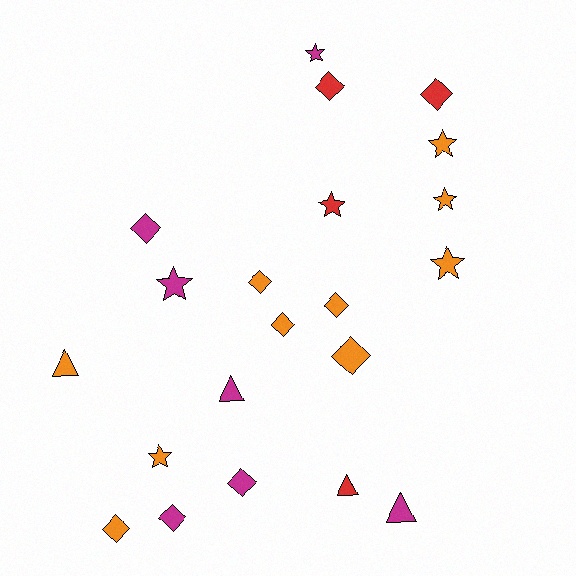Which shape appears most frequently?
Diamond, with 10 objects.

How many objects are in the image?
There are 21 objects.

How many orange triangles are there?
There is 1 orange triangle.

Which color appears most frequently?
Orange, with 10 objects.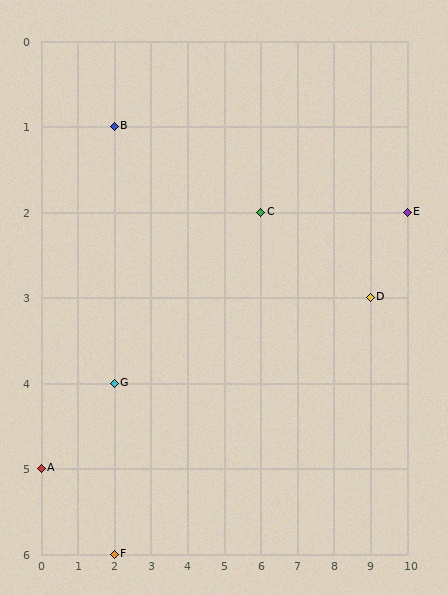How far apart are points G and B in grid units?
Points G and B are 3 rows apart.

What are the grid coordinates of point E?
Point E is at grid coordinates (10, 2).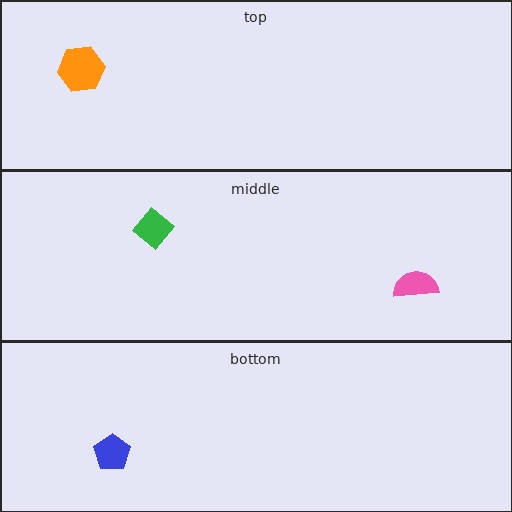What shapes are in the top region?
The orange hexagon.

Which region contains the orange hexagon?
The top region.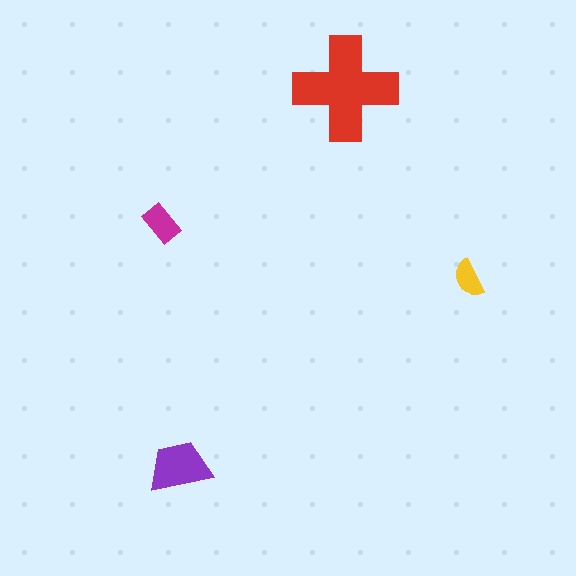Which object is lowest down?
The purple trapezoid is bottommost.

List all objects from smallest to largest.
The yellow semicircle, the magenta rectangle, the purple trapezoid, the red cross.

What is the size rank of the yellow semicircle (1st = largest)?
4th.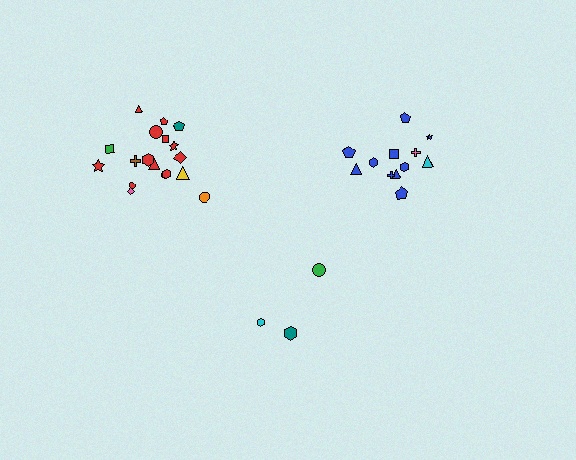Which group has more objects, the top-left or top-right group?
The top-left group.